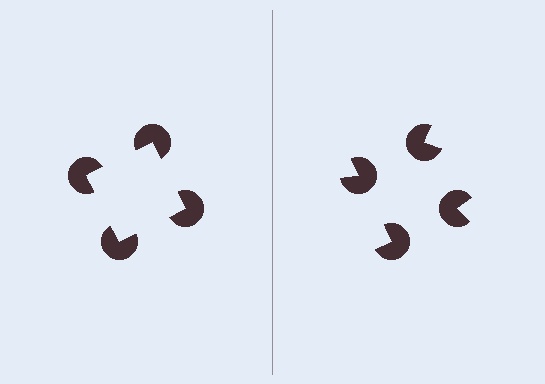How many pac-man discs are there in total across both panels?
8 — 4 on each side.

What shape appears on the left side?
An illusory square.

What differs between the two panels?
The pac-man discs are positioned identically on both sides; only the wedge orientations differ. On the left they align to a square; on the right they are misaligned.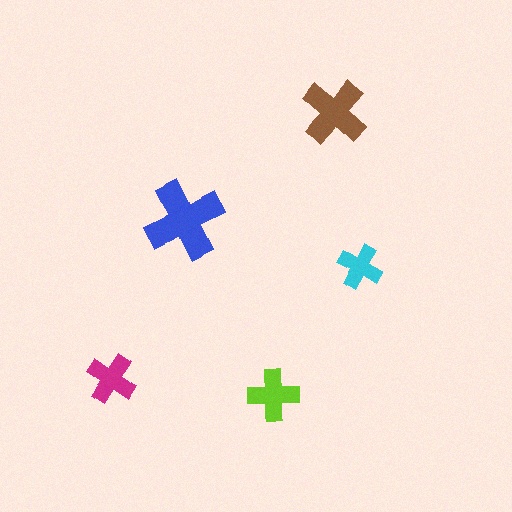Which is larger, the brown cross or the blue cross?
The blue one.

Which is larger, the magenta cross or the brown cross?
The brown one.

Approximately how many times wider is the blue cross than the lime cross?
About 1.5 times wider.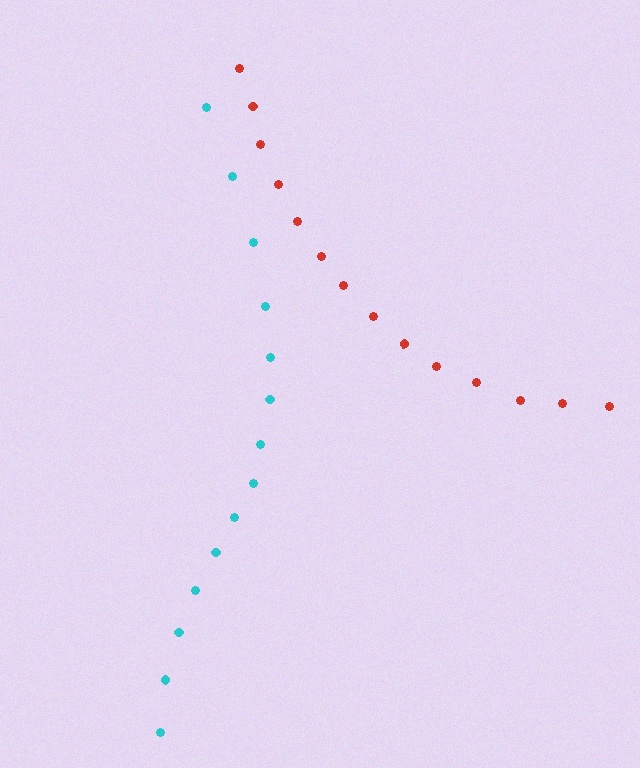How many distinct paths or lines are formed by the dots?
There are 2 distinct paths.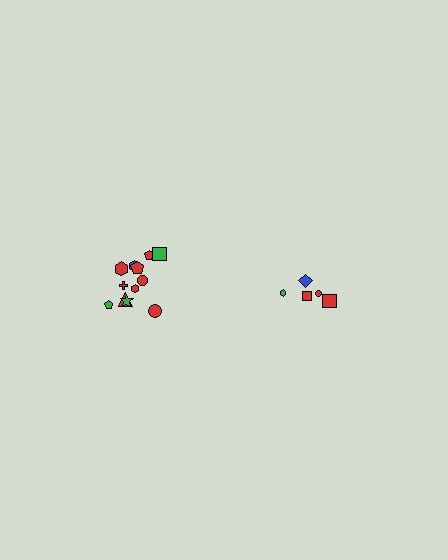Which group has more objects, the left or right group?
The left group.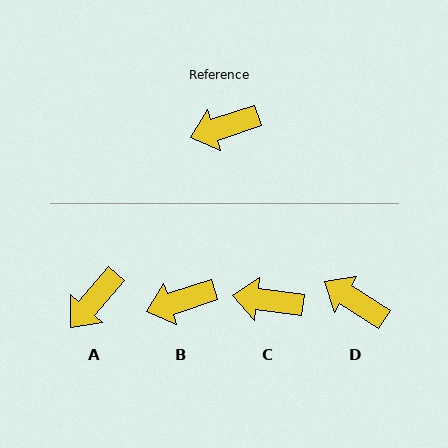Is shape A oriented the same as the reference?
No, it is off by about 32 degrees.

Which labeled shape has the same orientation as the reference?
B.